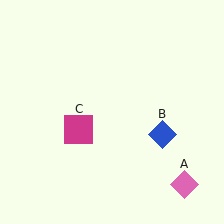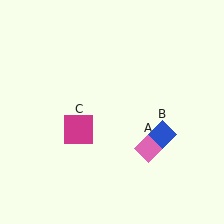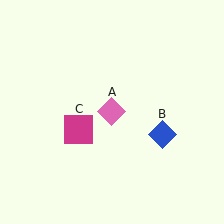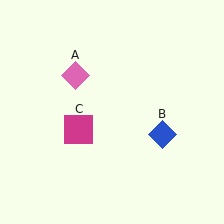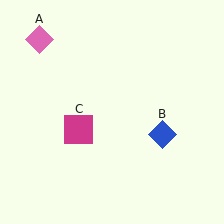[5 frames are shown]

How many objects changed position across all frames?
1 object changed position: pink diamond (object A).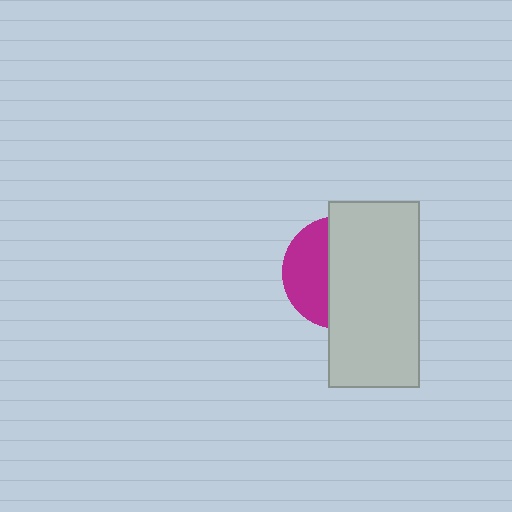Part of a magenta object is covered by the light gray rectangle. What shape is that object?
It is a circle.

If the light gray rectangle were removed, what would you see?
You would see the complete magenta circle.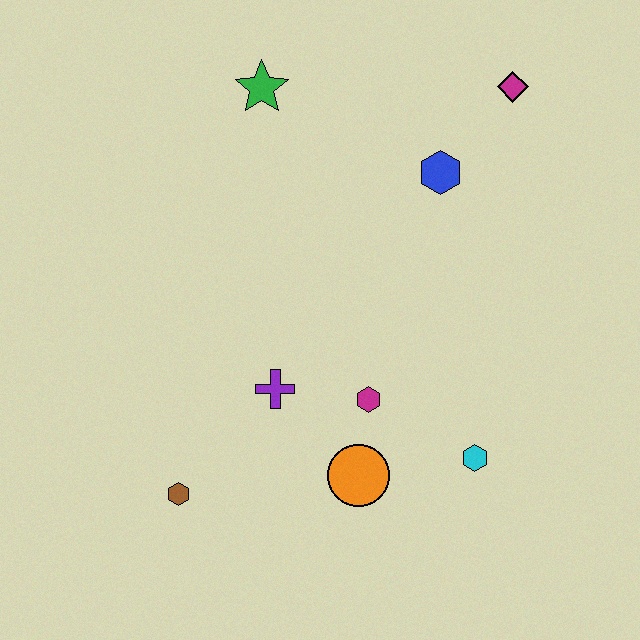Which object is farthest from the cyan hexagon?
The green star is farthest from the cyan hexagon.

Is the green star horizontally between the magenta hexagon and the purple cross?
No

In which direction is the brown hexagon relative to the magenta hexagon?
The brown hexagon is to the left of the magenta hexagon.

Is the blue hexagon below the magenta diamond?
Yes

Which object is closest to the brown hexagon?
The purple cross is closest to the brown hexagon.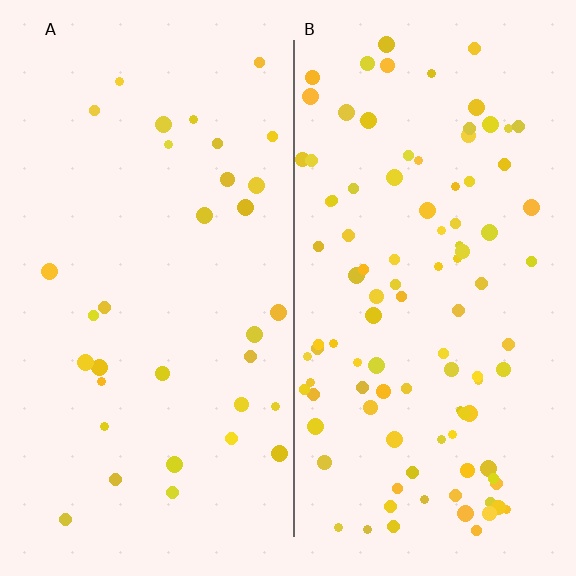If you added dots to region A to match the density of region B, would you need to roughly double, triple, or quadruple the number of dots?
Approximately triple.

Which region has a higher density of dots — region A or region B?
B (the right).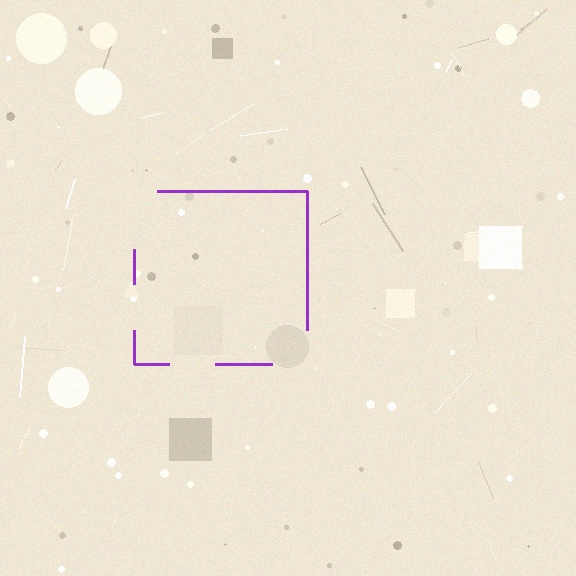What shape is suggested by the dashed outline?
The dashed outline suggests a square.